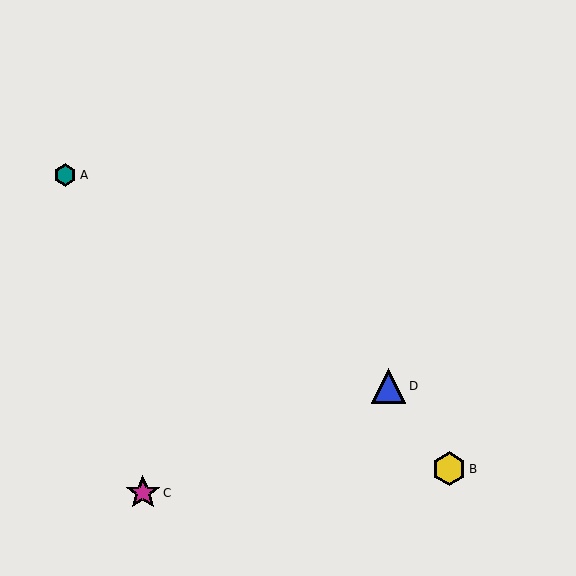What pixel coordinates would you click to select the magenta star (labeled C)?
Click at (143, 493) to select the magenta star C.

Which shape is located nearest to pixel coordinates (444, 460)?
The yellow hexagon (labeled B) at (449, 469) is nearest to that location.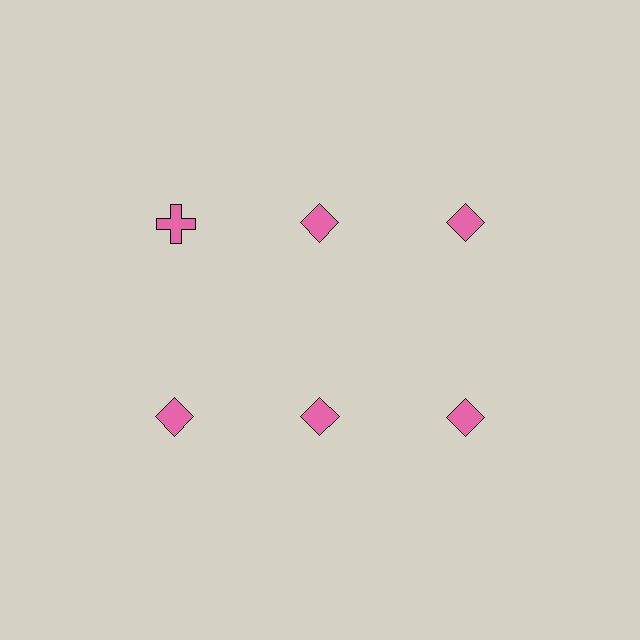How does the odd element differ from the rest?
It has a different shape: cross instead of diamond.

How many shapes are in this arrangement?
There are 6 shapes arranged in a grid pattern.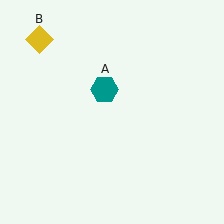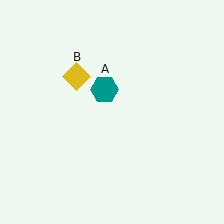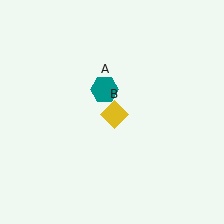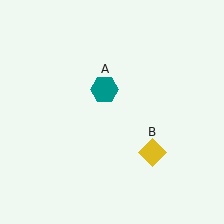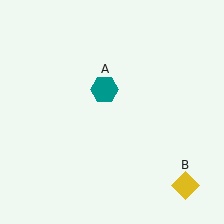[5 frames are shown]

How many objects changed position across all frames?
1 object changed position: yellow diamond (object B).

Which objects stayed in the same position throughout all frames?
Teal hexagon (object A) remained stationary.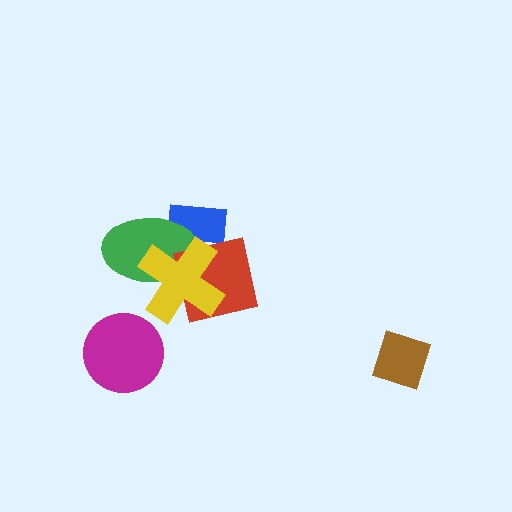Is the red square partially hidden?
Yes, it is partially covered by another shape.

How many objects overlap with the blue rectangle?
3 objects overlap with the blue rectangle.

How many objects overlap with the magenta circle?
0 objects overlap with the magenta circle.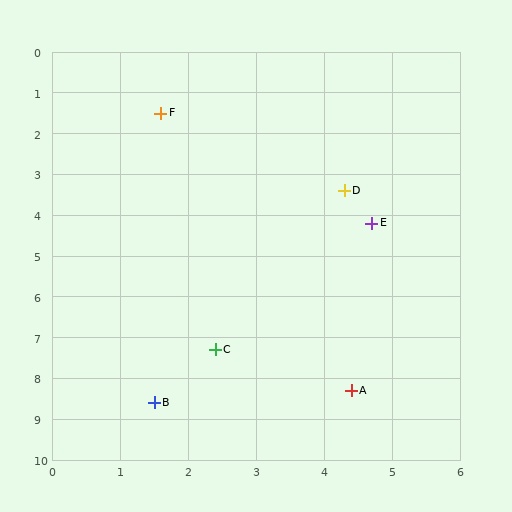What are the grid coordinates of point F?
Point F is at approximately (1.6, 1.5).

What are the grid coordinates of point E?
Point E is at approximately (4.7, 4.2).